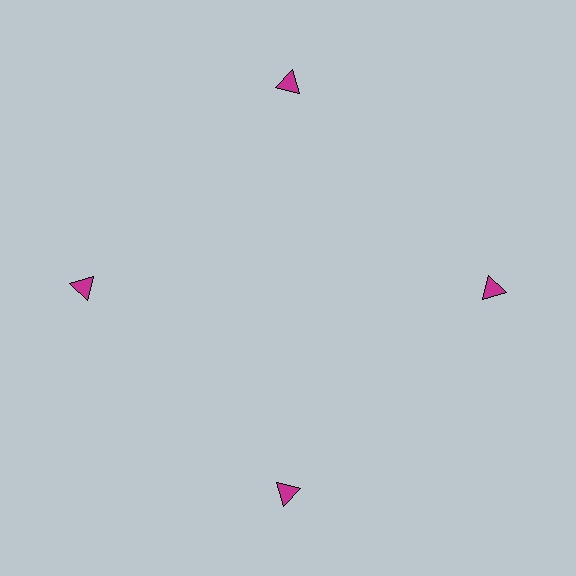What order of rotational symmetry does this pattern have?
This pattern has 4-fold rotational symmetry.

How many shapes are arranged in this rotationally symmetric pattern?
There are 4 shapes, arranged in 4 groups of 1.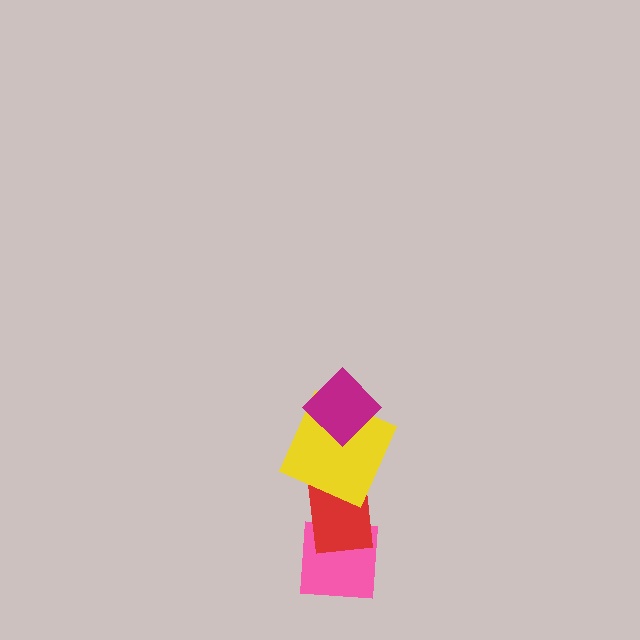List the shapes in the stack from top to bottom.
From top to bottom: the magenta diamond, the yellow square, the red rectangle, the pink square.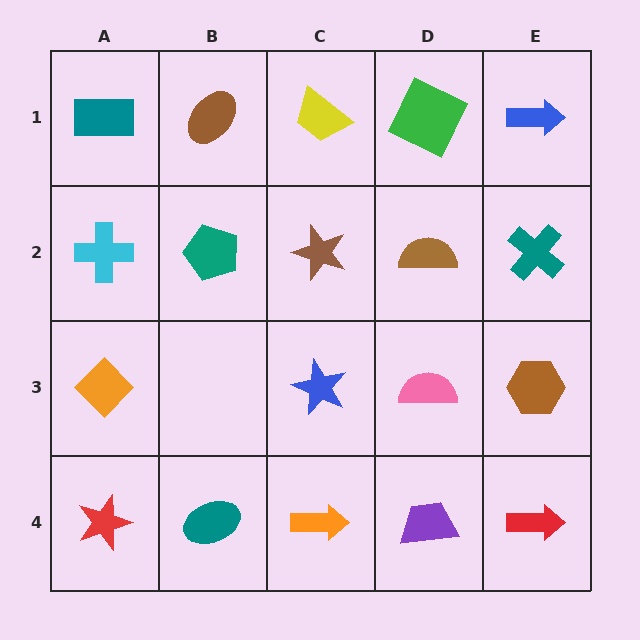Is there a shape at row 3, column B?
No, that cell is empty.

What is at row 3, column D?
A pink semicircle.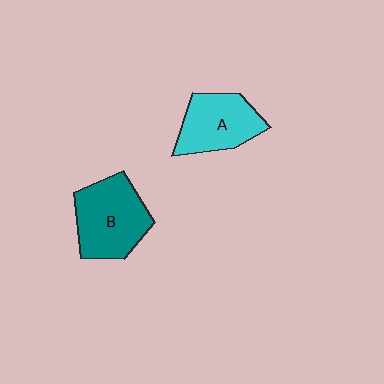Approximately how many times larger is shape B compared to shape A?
Approximately 1.2 times.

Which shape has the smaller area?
Shape A (cyan).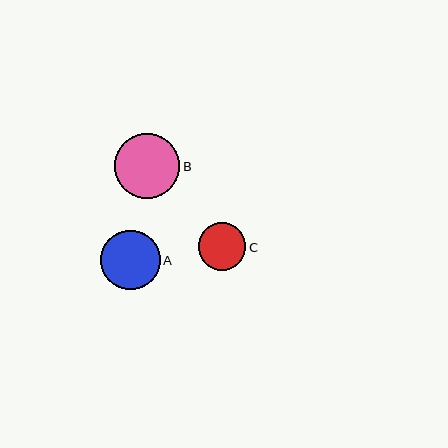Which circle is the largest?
Circle B is the largest with a size of approximately 65 pixels.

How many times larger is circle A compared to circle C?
Circle A is approximately 1.2 times the size of circle C.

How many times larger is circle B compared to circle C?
Circle B is approximately 1.4 times the size of circle C.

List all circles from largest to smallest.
From largest to smallest: B, A, C.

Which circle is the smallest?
Circle C is the smallest with a size of approximately 48 pixels.